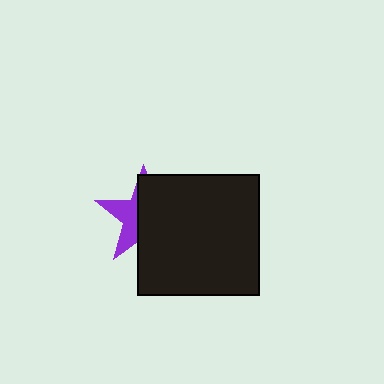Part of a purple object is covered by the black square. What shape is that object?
It is a star.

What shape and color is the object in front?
The object in front is a black square.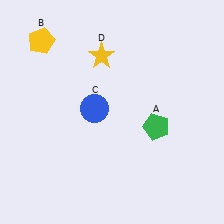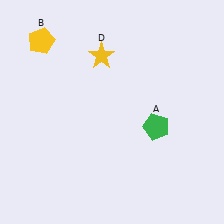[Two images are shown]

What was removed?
The blue circle (C) was removed in Image 2.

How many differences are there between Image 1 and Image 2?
There is 1 difference between the two images.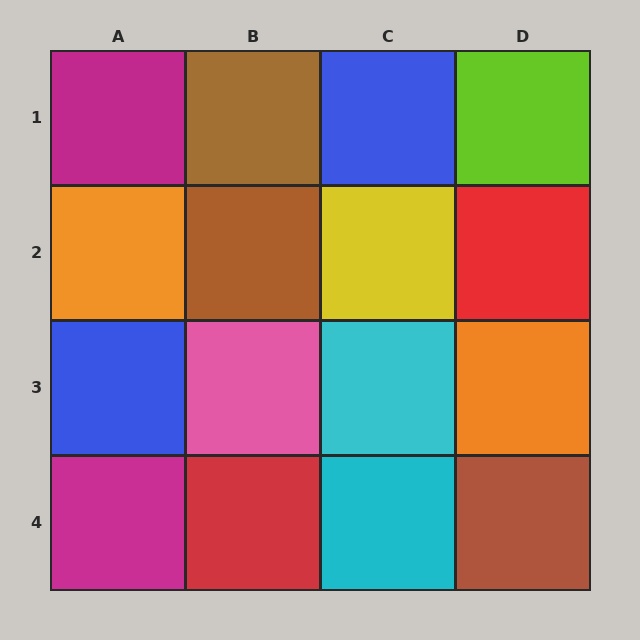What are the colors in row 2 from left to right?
Orange, brown, yellow, red.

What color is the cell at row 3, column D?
Orange.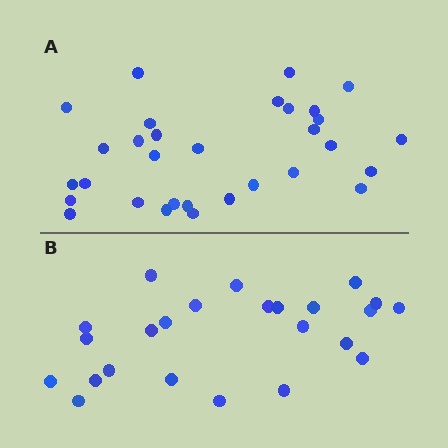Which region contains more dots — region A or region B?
Region A (the top region) has more dots.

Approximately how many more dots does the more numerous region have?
Region A has roughly 8 or so more dots than region B.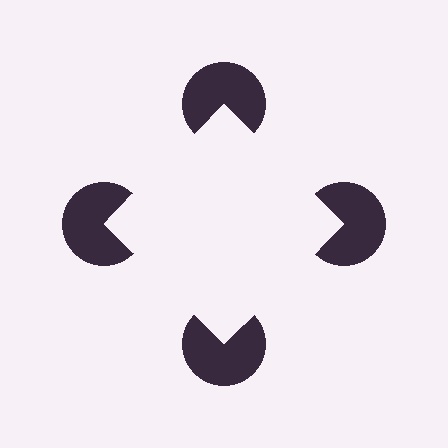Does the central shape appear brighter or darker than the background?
It typically appears slightly brighter than the background, even though no actual brightness change is drawn.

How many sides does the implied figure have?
4 sides.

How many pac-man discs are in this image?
There are 4 — one at each vertex of the illusory square.